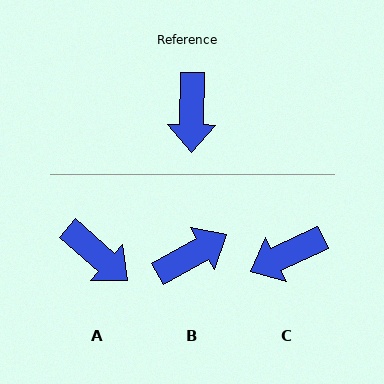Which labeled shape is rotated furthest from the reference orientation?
B, about 121 degrees away.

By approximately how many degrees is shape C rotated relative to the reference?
Approximately 63 degrees clockwise.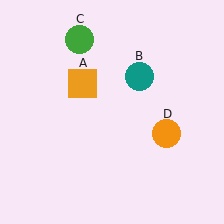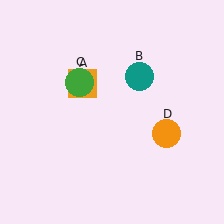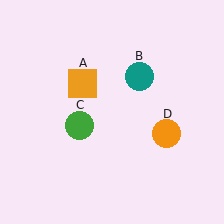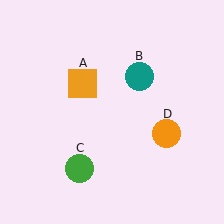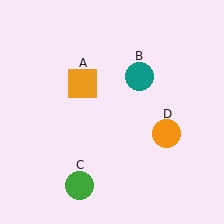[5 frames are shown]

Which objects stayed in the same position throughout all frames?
Orange square (object A) and teal circle (object B) and orange circle (object D) remained stationary.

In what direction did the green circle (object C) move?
The green circle (object C) moved down.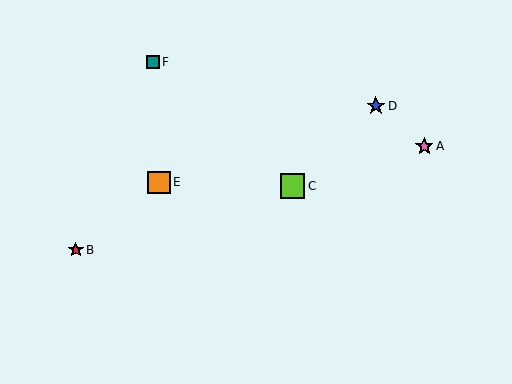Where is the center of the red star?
The center of the red star is at (76, 250).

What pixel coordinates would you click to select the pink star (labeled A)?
Click at (424, 146) to select the pink star A.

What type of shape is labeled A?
Shape A is a pink star.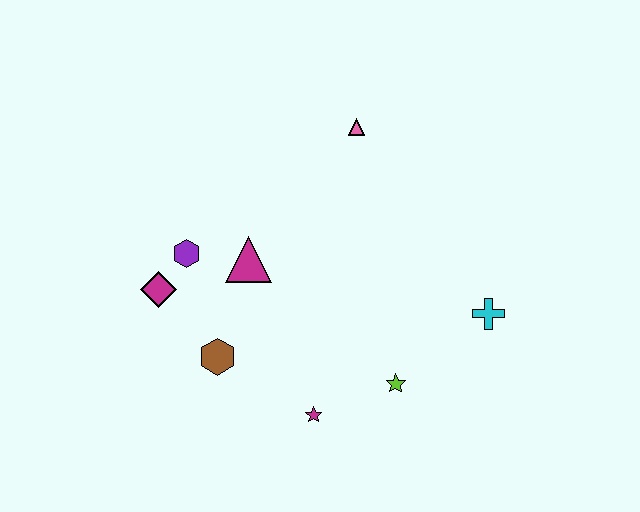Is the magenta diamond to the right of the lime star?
No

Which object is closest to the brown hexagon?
The magenta diamond is closest to the brown hexagon.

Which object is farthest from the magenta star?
The pink triangle is farthest from the magenta star.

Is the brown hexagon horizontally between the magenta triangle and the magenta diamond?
Yes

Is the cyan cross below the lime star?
No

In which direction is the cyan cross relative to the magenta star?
The cyan cross is to the right of the magenta star.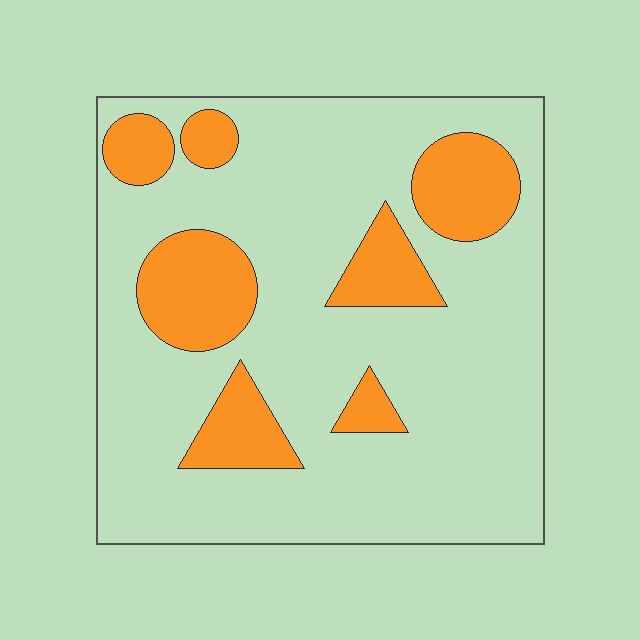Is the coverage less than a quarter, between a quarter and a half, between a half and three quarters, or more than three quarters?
Less than a quarter.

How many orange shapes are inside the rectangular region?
7.